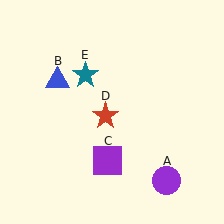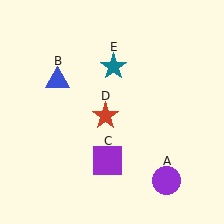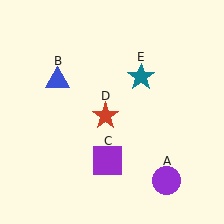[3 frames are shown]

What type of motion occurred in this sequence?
The teal star (object E) rotated clockwise around the center of the scene.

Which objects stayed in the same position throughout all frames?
Purple circle (object A) and blue triangle (object B) and purple square (object C) and red star (object D) remained stationary.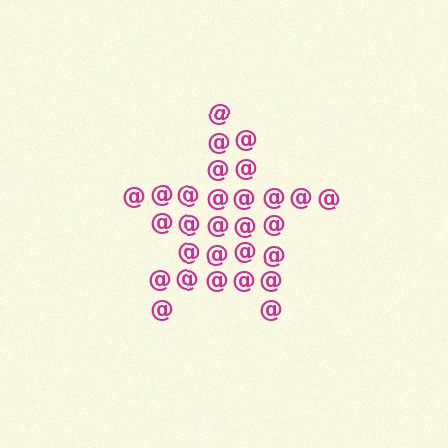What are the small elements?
The small elements are at signs.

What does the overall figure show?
The overall figure shows a star.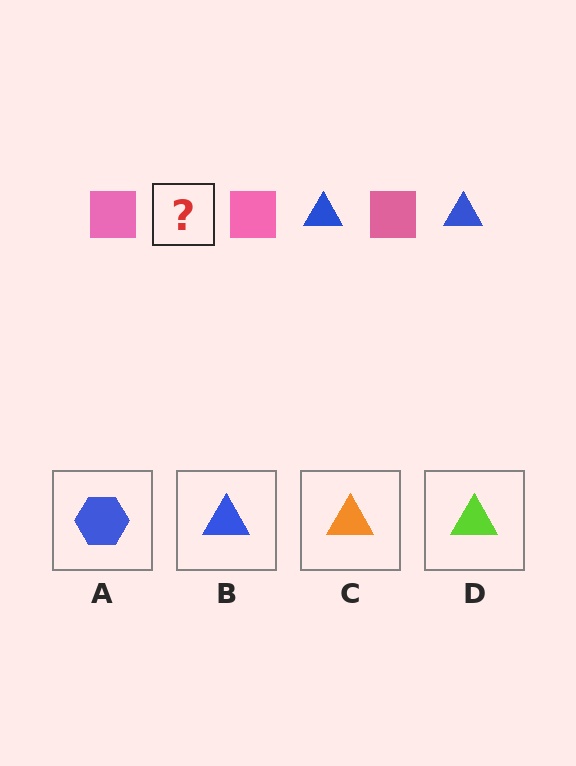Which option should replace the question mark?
Option B.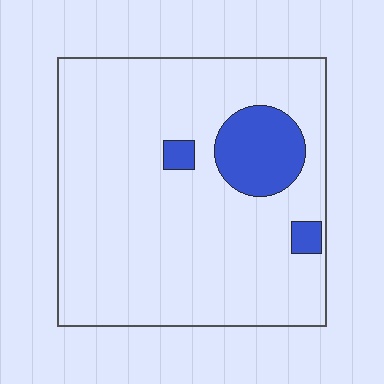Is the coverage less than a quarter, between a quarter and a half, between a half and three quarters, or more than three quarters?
Less than a quarter.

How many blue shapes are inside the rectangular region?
3.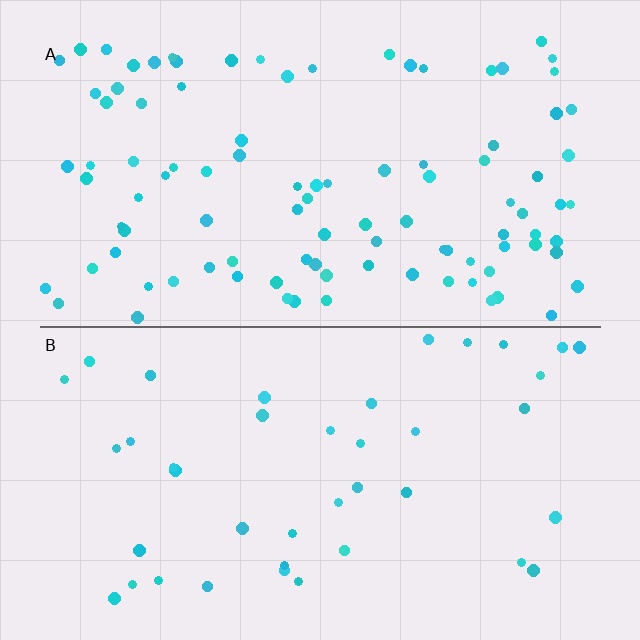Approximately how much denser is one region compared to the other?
Approximately 2.4× — region A over region B.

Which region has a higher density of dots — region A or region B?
A (the top).